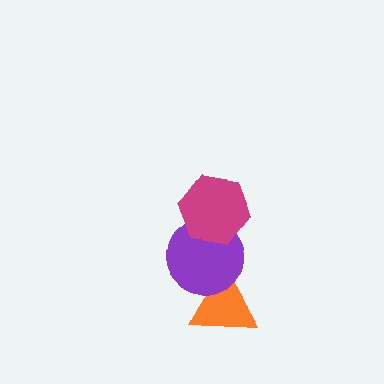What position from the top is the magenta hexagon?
The magenta hexagon is 1st from the top.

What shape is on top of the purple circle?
The magenta hexagon is on top of the purple circle.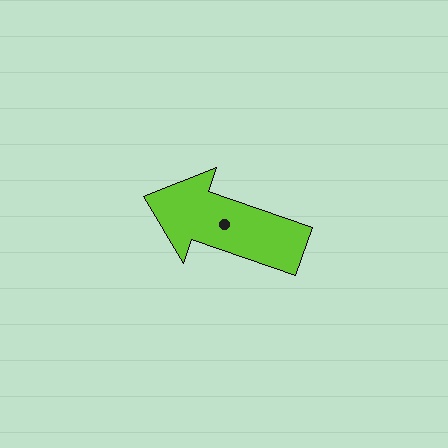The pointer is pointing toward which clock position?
Roughly 10 o'clock.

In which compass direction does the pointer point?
West.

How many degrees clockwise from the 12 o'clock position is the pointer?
Approximately 289 degrees.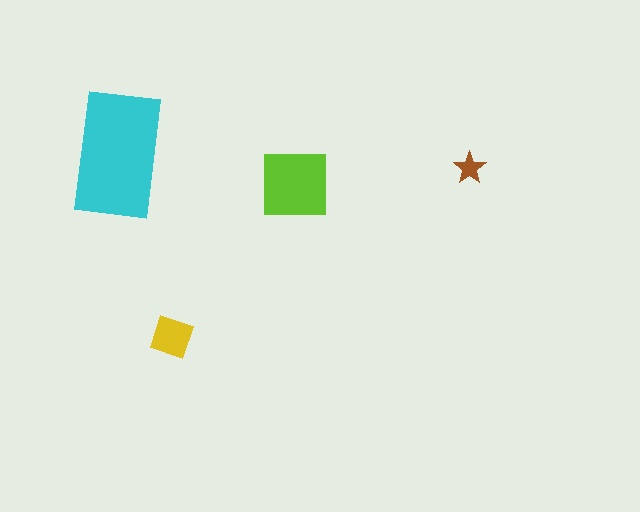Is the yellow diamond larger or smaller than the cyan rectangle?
Smaller.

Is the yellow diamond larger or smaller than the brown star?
Larger.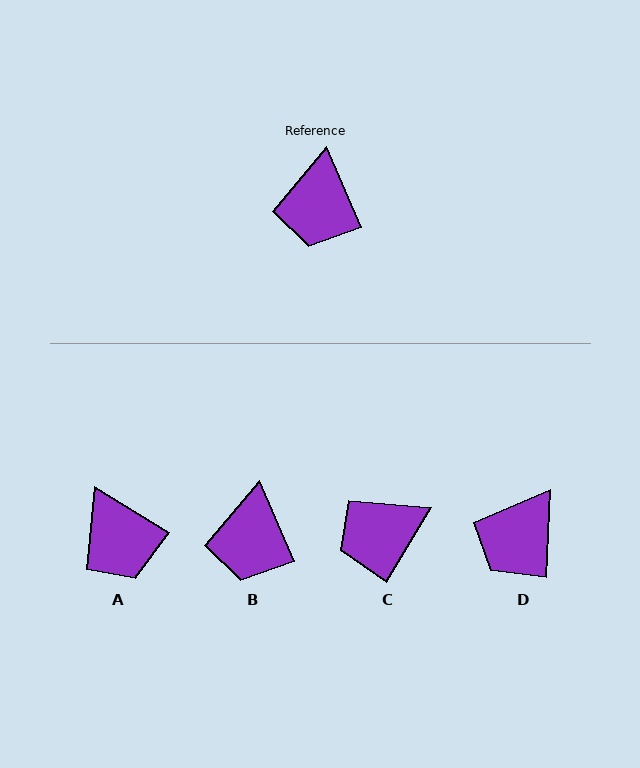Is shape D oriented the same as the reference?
No, it is off by about 26 degrees.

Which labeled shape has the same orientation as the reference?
B.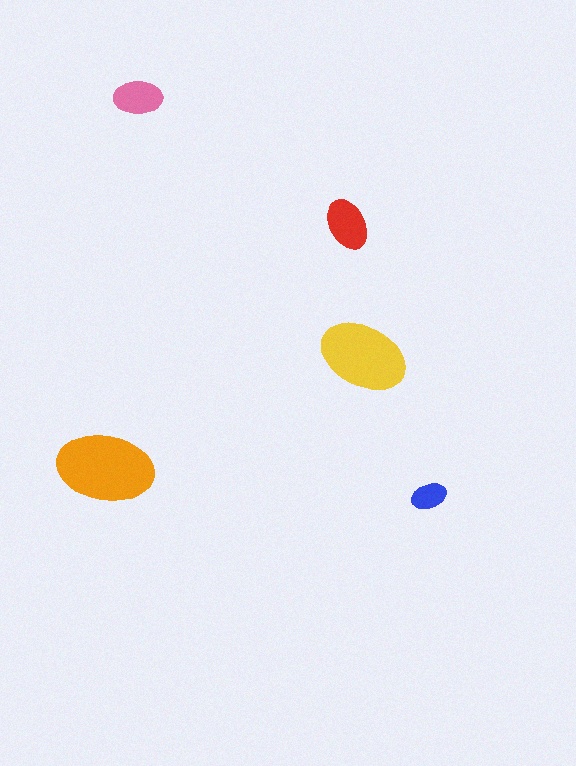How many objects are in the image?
There are 5 objects in the image.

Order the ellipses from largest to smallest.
the orange one, the yellow one, the red one, the pink one, the blue one.